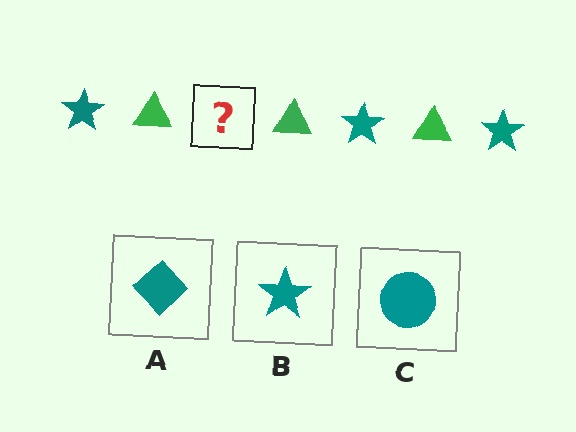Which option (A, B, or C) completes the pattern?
B.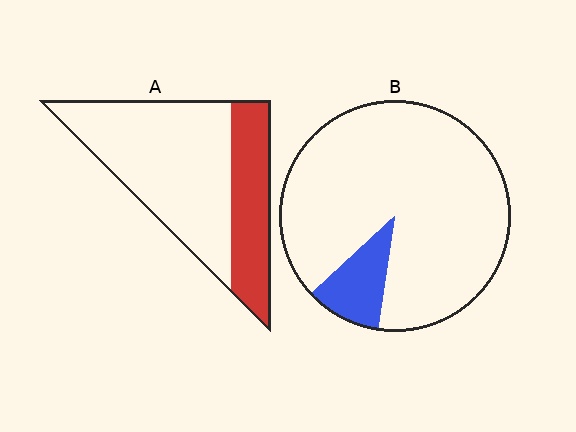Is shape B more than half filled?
No.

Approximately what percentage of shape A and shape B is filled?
A is approximately 30% and B is approximately 10%.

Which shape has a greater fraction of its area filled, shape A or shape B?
Shape A.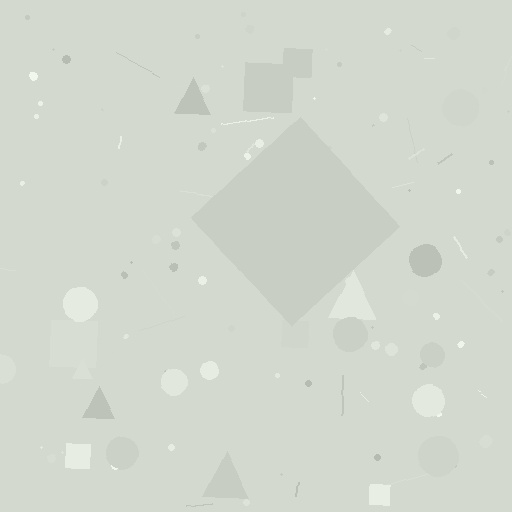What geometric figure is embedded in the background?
A diamond is embedded in the background.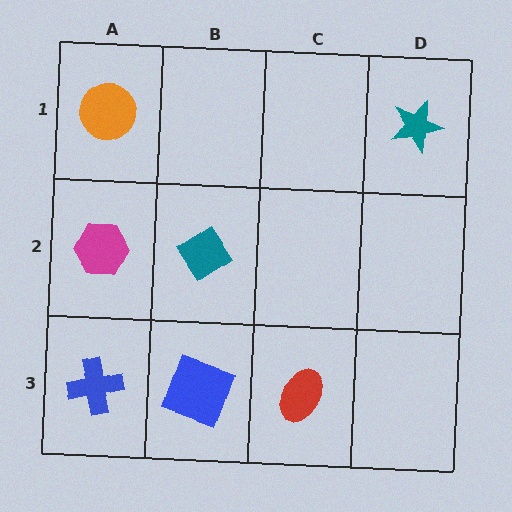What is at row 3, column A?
A blue cross.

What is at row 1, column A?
An orange circle.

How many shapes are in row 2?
2 shapes.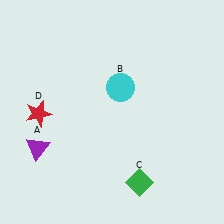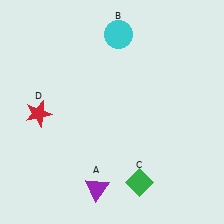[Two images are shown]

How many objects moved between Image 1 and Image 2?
2 objects moved between the two images.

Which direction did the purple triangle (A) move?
The purple triangle (A) moved right.